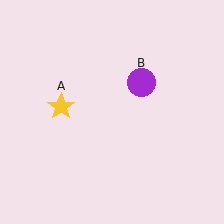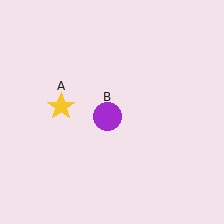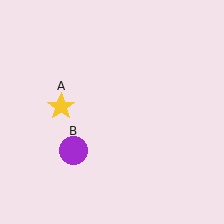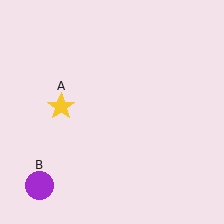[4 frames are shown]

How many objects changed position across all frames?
1 object changed position: purple circle (object B).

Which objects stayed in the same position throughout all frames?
Yellow star (object A) remained stationary.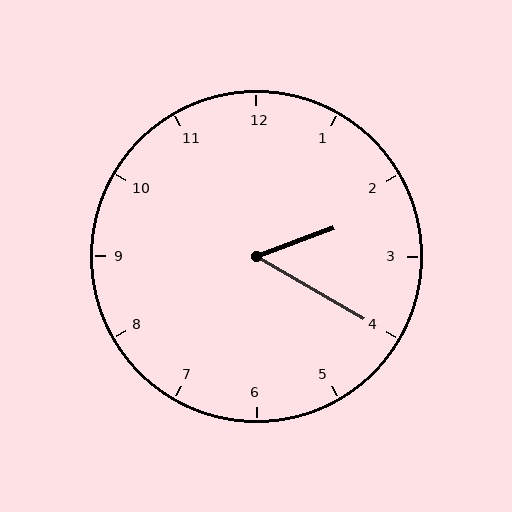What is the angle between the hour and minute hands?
Approximately 50 degrees.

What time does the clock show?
2:20.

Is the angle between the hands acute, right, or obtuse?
It is acute.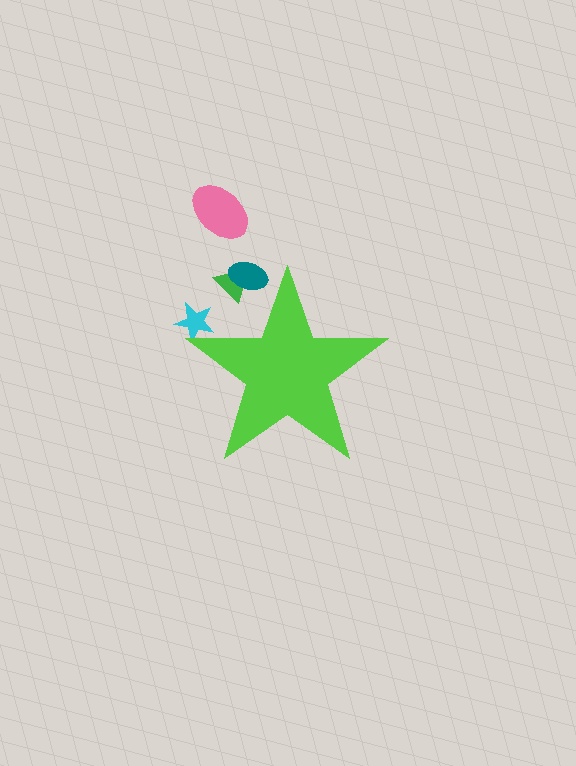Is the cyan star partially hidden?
Yes, the cyan star is partially hidden behind the lime star.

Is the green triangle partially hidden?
Yes, the green triangle is partially hidden behind the lime star.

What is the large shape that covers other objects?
A lime star.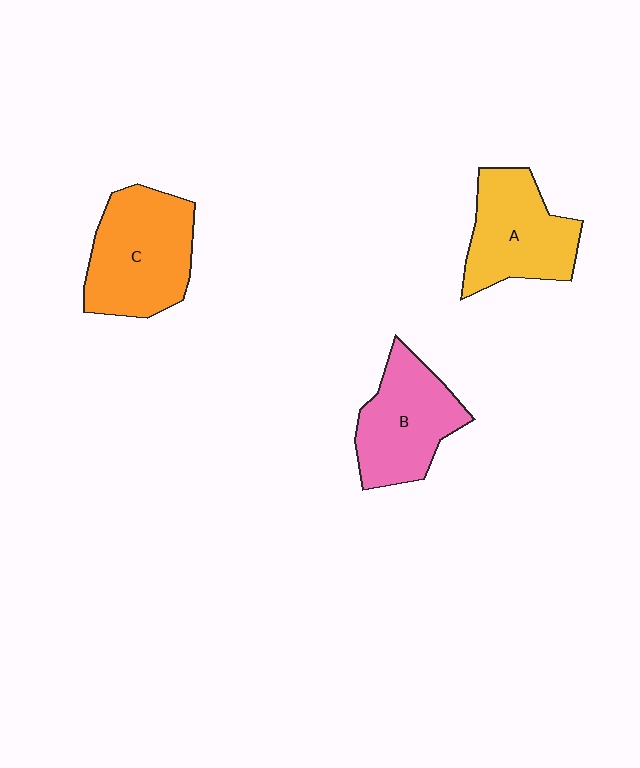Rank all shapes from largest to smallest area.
From largest to smallest: C (orange), A (yellow), B (pink).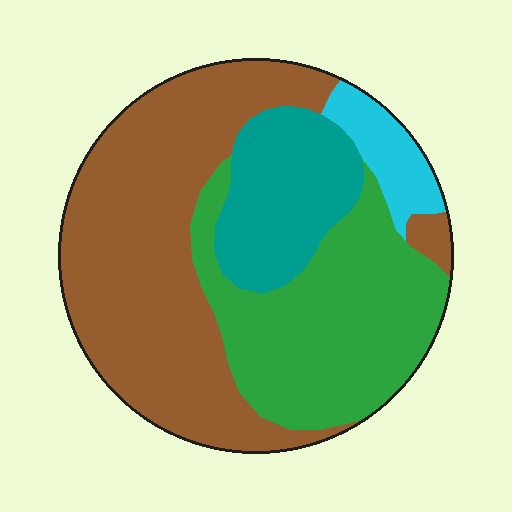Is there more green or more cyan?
Green.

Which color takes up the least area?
Cyan, at roughly 5%.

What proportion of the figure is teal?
Teal takes up about one sixth (1/6) of the figure.